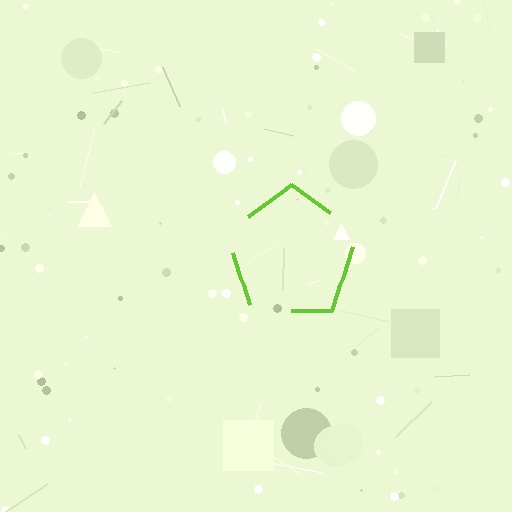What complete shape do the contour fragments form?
The contour fragments form a pentagon.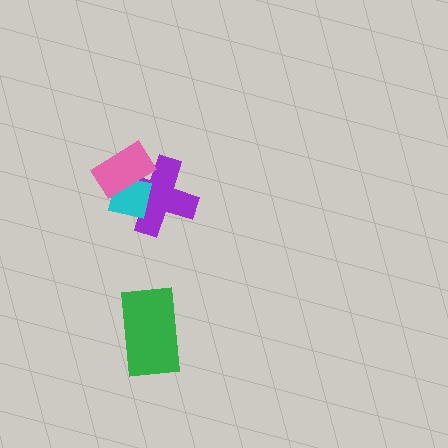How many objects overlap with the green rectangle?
0 objects overlap with the green rectangle.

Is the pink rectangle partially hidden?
No, no other shape covers it.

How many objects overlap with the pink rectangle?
2 objects overlap with the pink rectangle.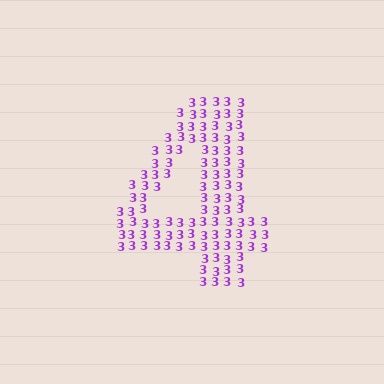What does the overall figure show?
The overall figure shows the digit 4.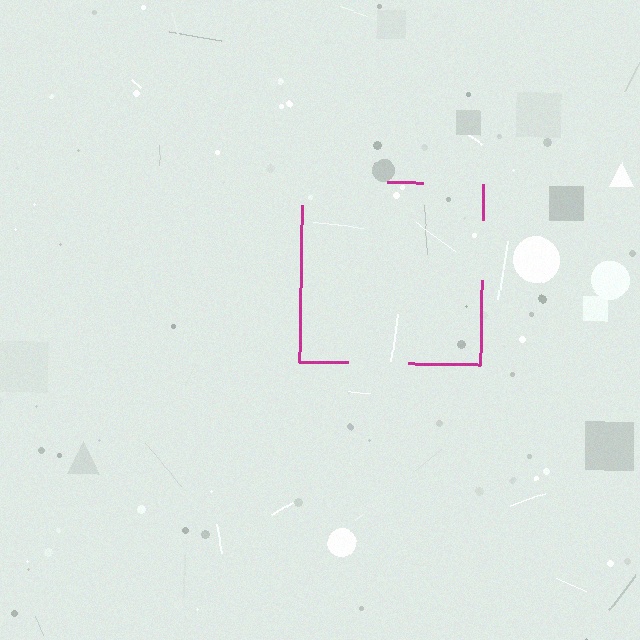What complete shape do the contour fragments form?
The contour fragments form a square.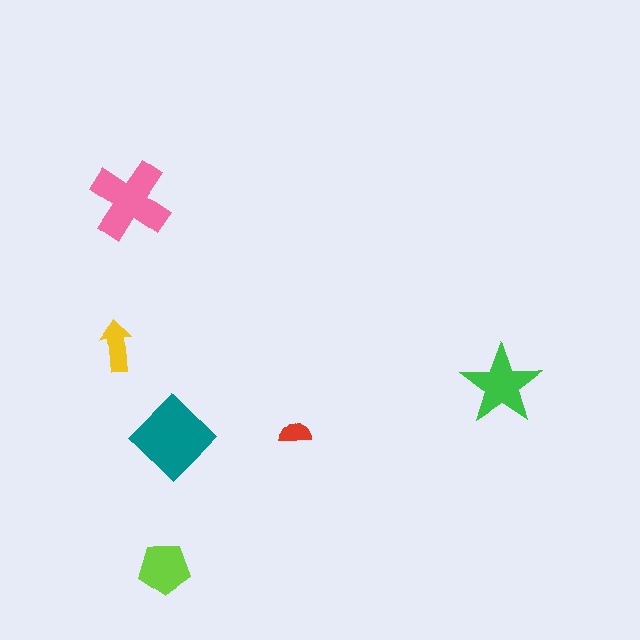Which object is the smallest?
The red semicircle.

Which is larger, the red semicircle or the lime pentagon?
The lime pentagon.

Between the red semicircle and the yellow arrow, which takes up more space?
The yellow arrow.